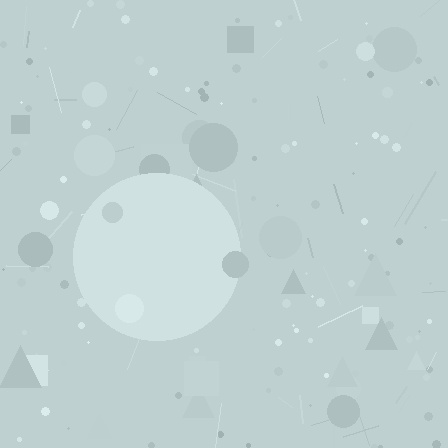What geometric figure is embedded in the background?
A circle is embedded in the background.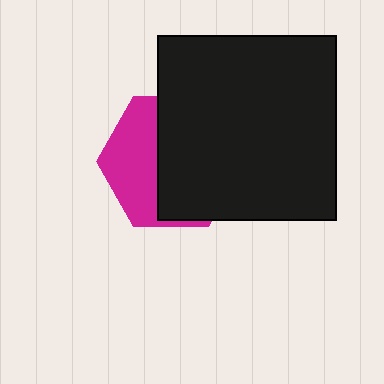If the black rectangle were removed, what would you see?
You would see the complete magenta hexagon.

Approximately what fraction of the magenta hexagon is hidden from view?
Roughly 60% of the magenta hexagon is hidden behind the black rectangle.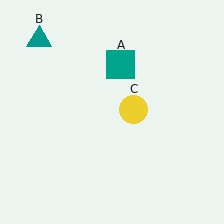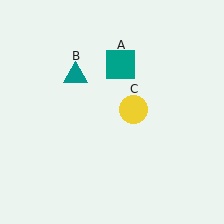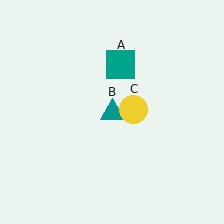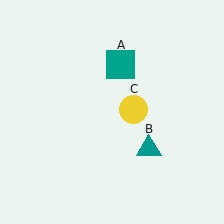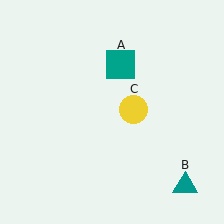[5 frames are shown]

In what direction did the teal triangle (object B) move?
The teal triangle (object B) moved down and to the right.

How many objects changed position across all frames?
1 object changed position: teal triangle (object B).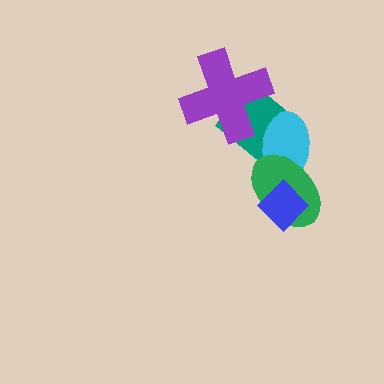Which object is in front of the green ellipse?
The blue diamond is in front of the green ellipse.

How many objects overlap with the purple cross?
1 object overlaps with the purple cross.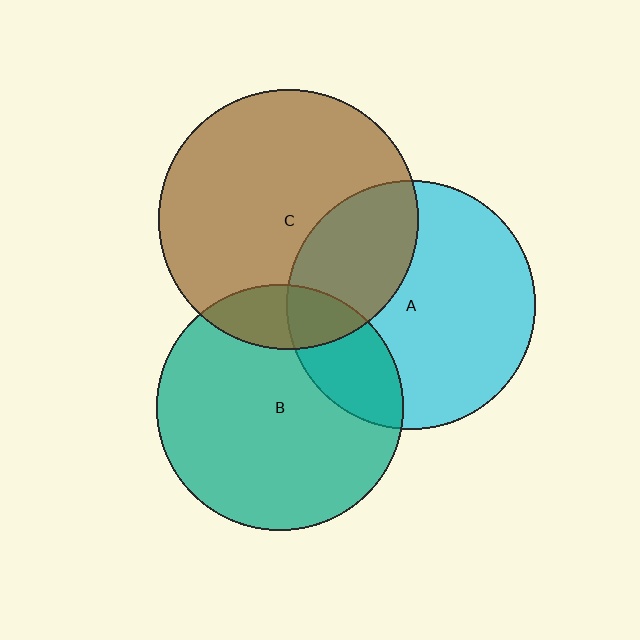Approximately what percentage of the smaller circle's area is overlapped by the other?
Approximately 30%.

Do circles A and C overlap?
Yes.